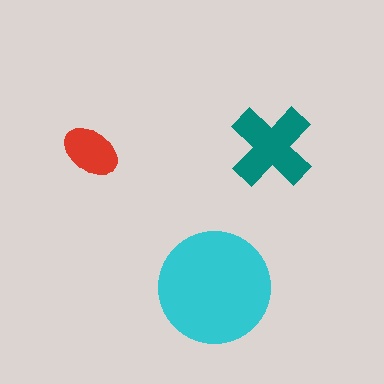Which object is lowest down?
The cyan circle is bottommost.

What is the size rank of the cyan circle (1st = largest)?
1st.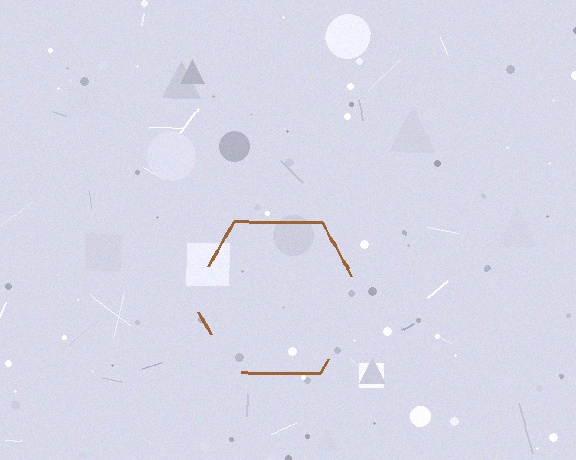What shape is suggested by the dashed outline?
The dashed outline suggests a hexagon.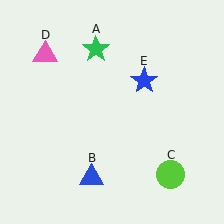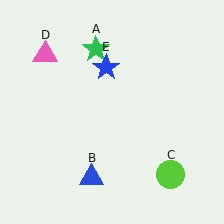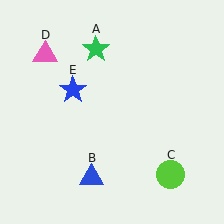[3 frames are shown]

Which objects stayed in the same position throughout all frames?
Green star (object A) and blue triangle (object B) and lime circle (object C) and pink triangle (object D) remained stationary.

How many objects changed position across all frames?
1 object changed position: blue star (object E).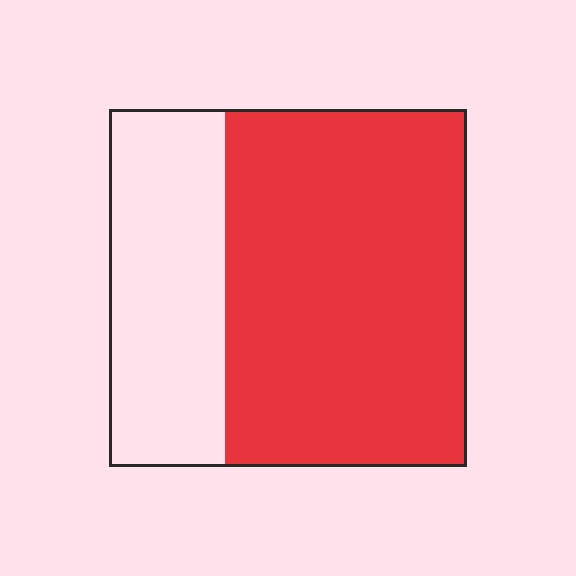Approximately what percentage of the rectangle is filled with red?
Approximately 70%.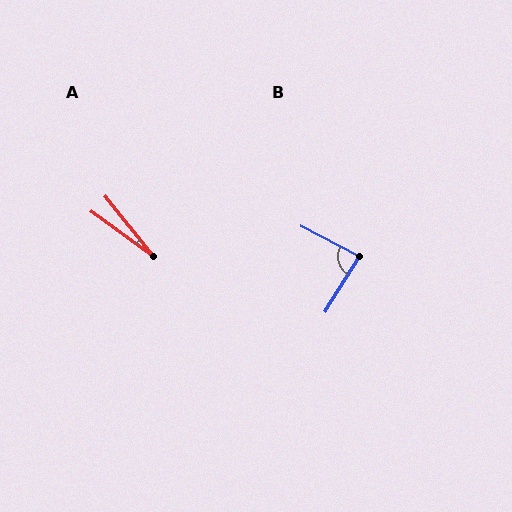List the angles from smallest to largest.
A (15°), B (86°).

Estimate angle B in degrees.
Approximately 86 degrees.